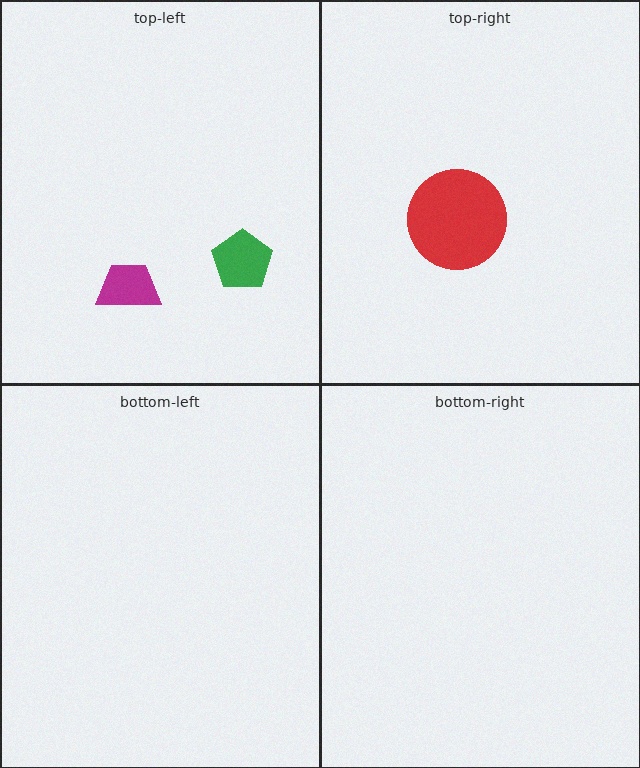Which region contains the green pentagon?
The top-left region.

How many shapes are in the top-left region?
2.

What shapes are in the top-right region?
The red circle.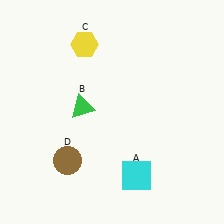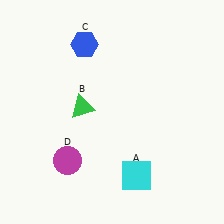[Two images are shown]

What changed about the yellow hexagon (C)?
In Image 1, C is yellow. In Image 2, it changed to blue.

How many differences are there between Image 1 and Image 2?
There are 2 differences between the two images.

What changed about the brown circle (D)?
In Image 1, D is brown. In Image 2, it changed to magenta.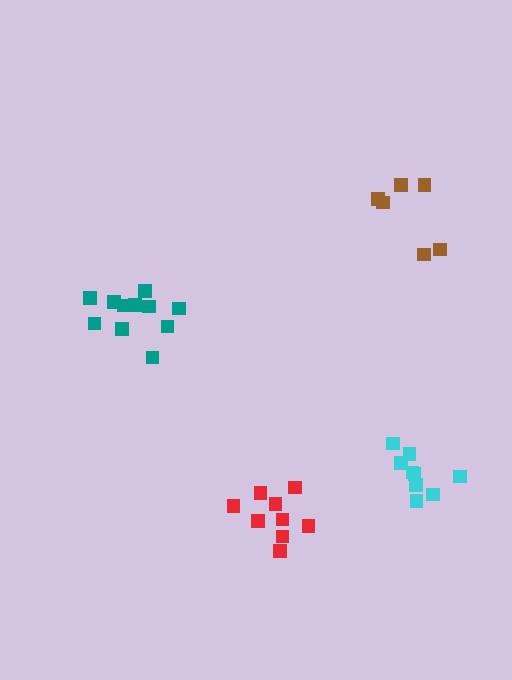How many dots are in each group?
Group 1: 9 dots, Group 2: 6 dots, Group 3: 11 dots, Group 4: 9 dots (35 total).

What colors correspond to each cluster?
The clusters are colored: cyan, brown, teal, red.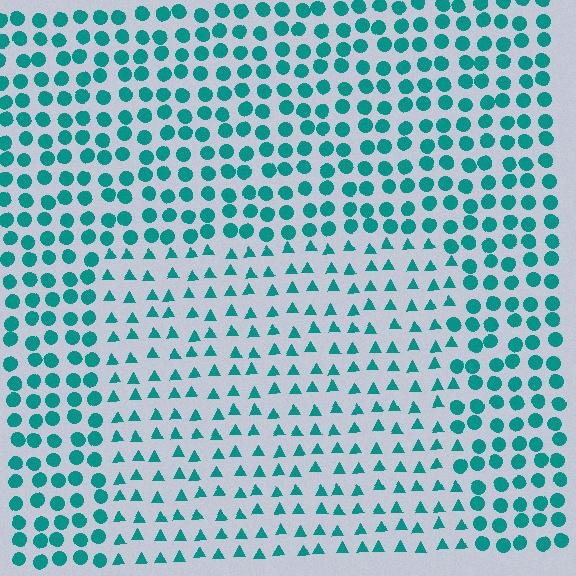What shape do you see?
I see a rectangle.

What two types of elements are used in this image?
The image uses triangles inside the rectangle region and circles outside it.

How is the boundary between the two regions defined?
The boundary is defined by a change in element shape: triangles inside vs. circles outside. All elements share the same color and spacing.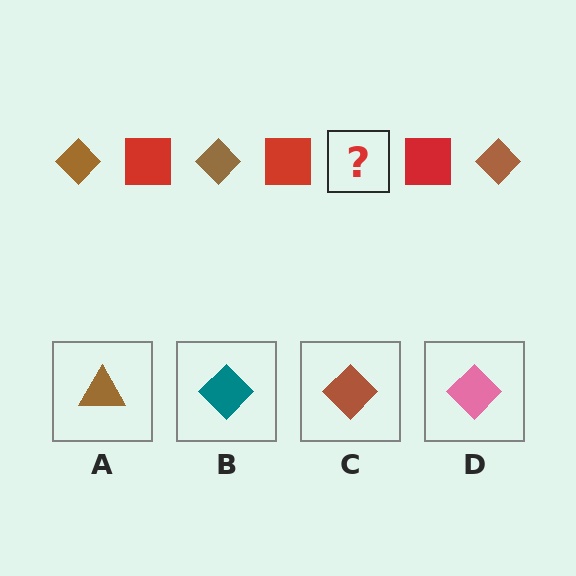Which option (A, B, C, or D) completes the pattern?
C.